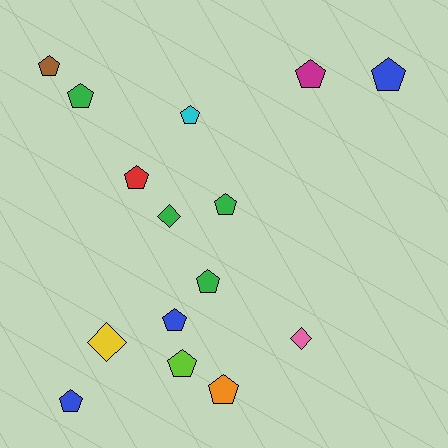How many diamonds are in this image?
There are 3 diamonds.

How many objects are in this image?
There are 15 objects.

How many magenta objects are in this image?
There is 1 magenta object.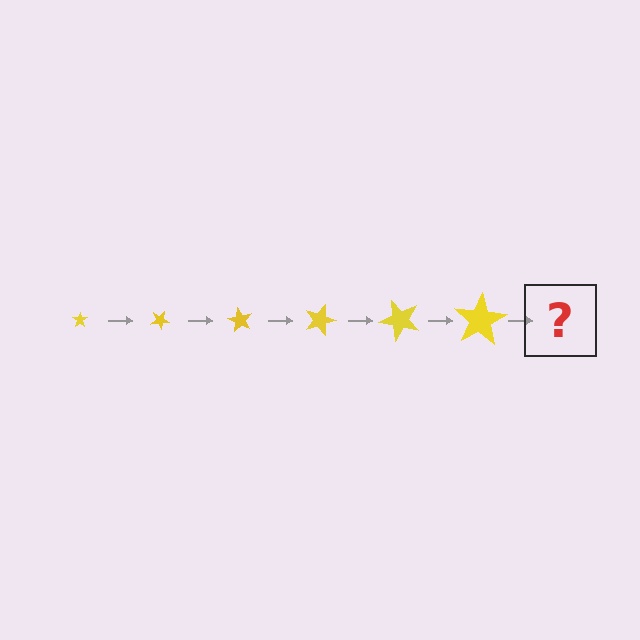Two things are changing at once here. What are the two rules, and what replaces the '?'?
The two rules are that the star grows larger each step and it rotates 30 degrees each step. The '?' should be a star, larger than the previous one and rotated 180 degrees from the start.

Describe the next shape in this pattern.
It should be a star, larger than the previous one and rotated 180 degrees from the start.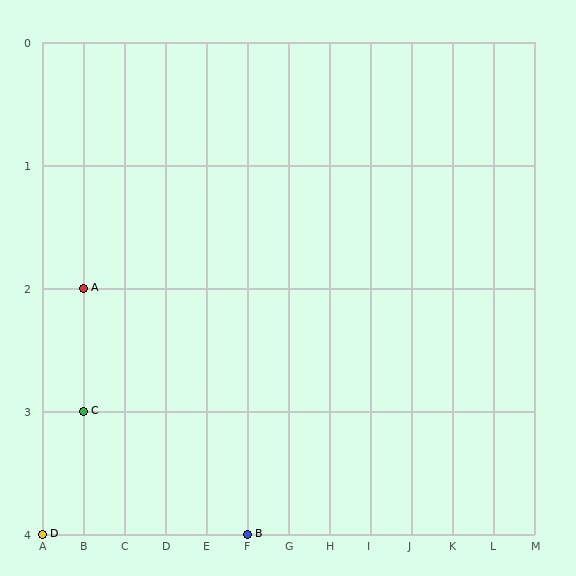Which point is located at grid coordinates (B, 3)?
Point C is at (B, 3).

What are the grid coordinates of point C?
Point C is at grid coordinates (B, 3).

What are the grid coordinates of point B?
Point B is at grid coordinates (F, 4).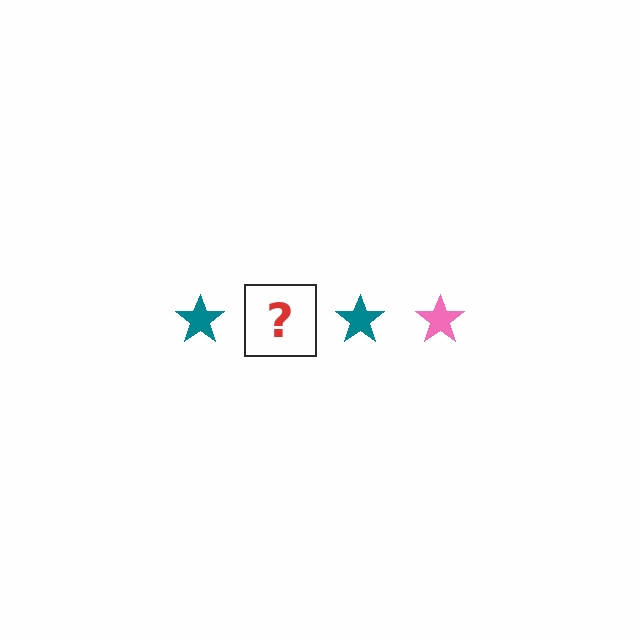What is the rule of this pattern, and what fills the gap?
The rule is that the pattern cycles through teal, pink stars. The gap should be filled with a pink star.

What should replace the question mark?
The question mark should be replaced with a pink star.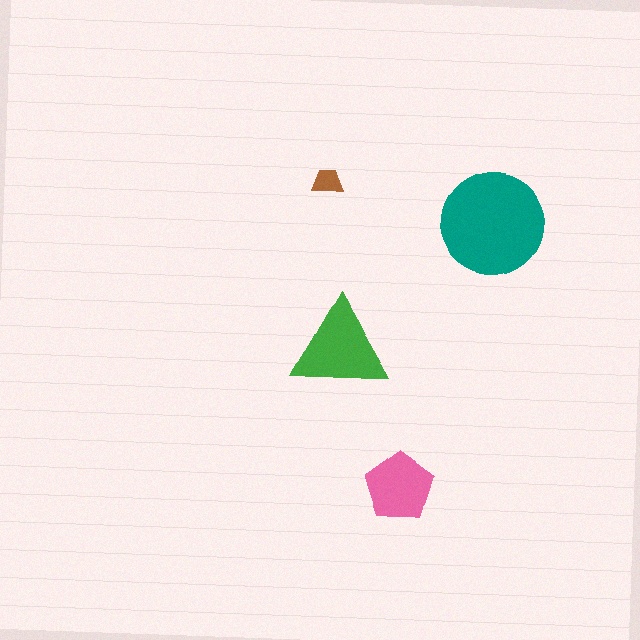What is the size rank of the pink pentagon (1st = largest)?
3rd.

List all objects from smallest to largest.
The brown trapezoid, the pink pentagon, the green triangle, the teal circle.